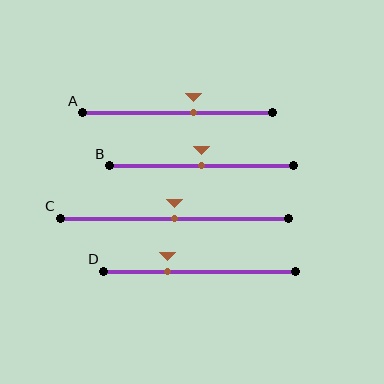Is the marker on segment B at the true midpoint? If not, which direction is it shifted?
Yes, the marker on segment B is at the true midpoint.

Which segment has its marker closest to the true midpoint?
Segment B has its marker closest to the true midpoint.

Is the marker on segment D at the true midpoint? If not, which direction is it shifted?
No, the marker on segment D is shifted to the left by about 17% of the segment length.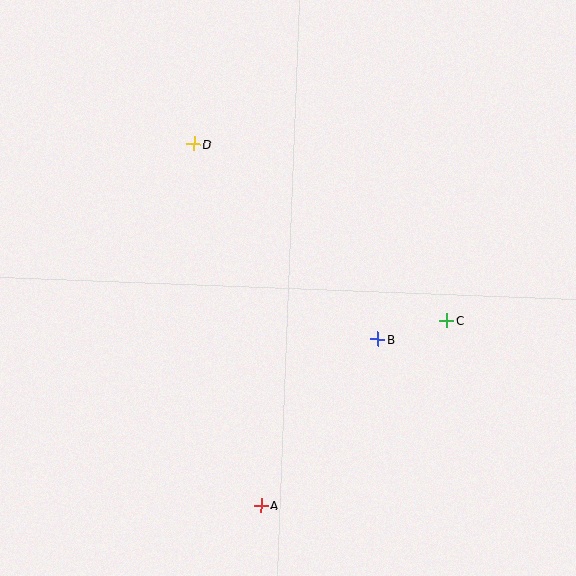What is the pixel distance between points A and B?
The distance between A and B is 203 pixels.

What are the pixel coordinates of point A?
Point A is at (261, 505).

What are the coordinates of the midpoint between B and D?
The midpoint between B and D is at (286, 242).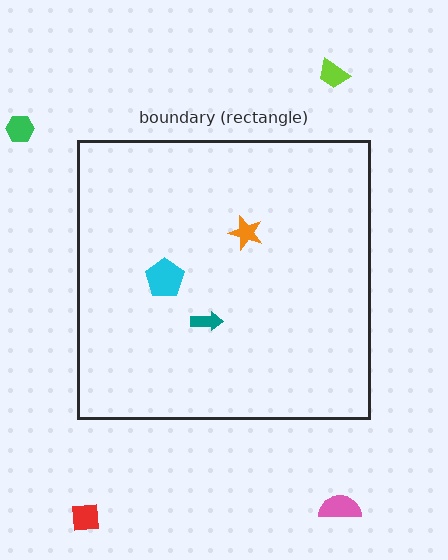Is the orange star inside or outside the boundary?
Inside.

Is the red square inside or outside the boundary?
Outside.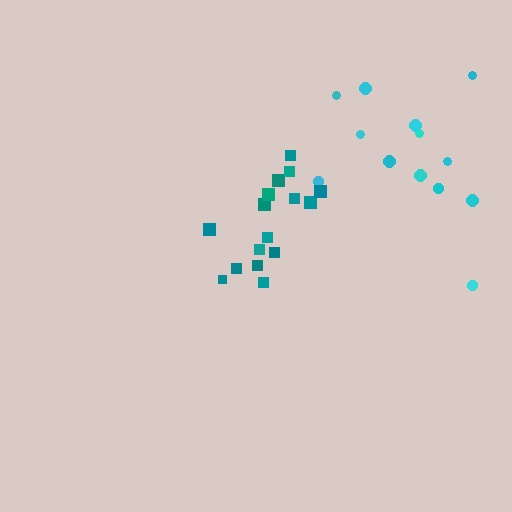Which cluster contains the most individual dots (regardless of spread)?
Teal (16).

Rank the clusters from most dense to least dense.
teal, cyan.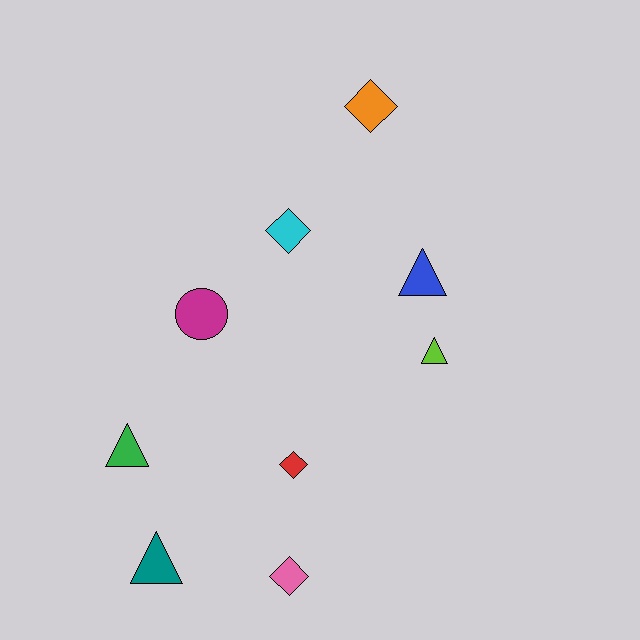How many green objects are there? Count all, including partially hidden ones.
There is 1 green object.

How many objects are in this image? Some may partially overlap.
There are 9 objects.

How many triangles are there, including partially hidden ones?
There are 4 triangles.